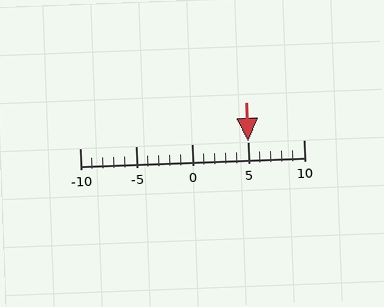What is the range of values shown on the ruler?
The ruler shows values from -10 to 10.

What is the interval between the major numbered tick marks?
The major tick marks are spaced 5 units apart.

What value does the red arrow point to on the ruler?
The red arrow points to approximately 5.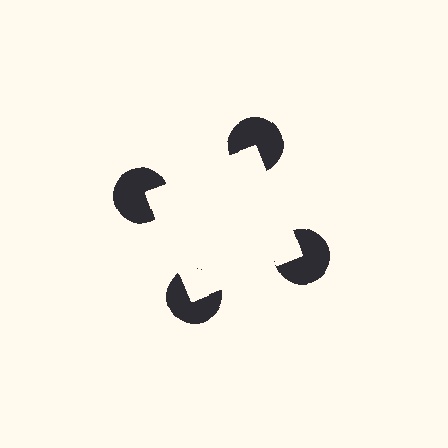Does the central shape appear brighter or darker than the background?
It typically appears slightly brighter than the background, even though no actual brightness change is drawn.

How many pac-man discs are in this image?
There are 4 — one at each vertex of the illusory square.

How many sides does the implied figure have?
4 sides.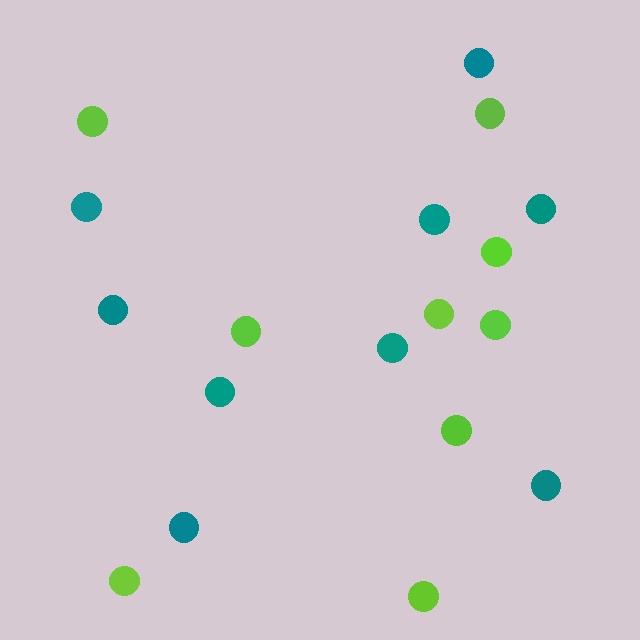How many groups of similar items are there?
There are 2 groups: one group of teal circles (9) and one group of lime circles (9).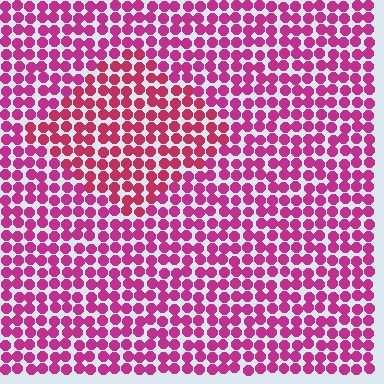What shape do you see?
I see a diamond.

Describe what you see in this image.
The image is filled with small magenta elements in a uniform arrangement. A diamond-shaped region is visible where the elements are tinted to a slightly different hue, forming a subtle color boundary.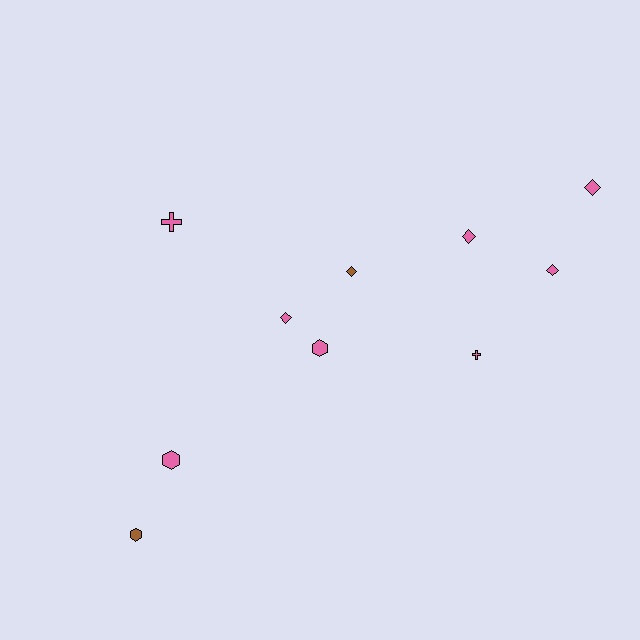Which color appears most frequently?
Pink, with 8 objects.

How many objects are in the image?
There are 10 objects.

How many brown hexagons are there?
There is 1 brown hexagon.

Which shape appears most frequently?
Diamond, with 5 objects.